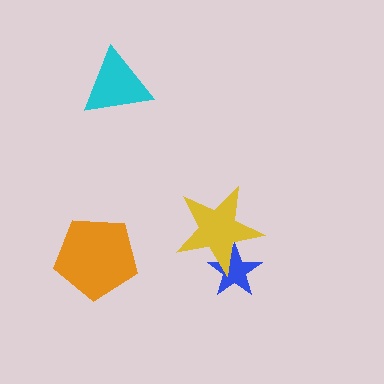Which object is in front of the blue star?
The yellow star is in front of the blue star.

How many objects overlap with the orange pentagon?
0 objects overlap with the orange pentagon.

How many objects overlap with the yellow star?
1 object overlaps with the yellow star.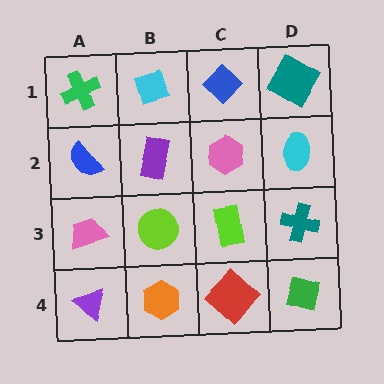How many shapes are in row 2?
4 shapes.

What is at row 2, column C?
A pink hexagon.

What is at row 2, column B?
A purple rectangle.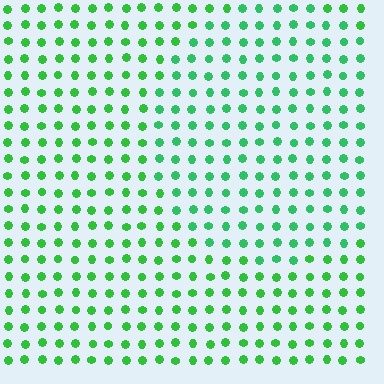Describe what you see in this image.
The image is filled with small green elements in a uniform arrangement. A circle-shaped region is visible where the elements are tinted to a slightly different hue, forming a subtle color boundary.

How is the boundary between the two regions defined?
The boundary is defined purely by a slight shift in hue (about 18 degrees). Spacing, size, and orientation are identical on both sides.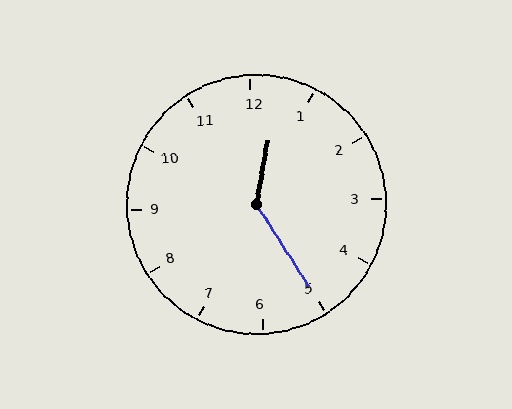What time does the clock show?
12:25.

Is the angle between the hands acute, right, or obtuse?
It is obtuse.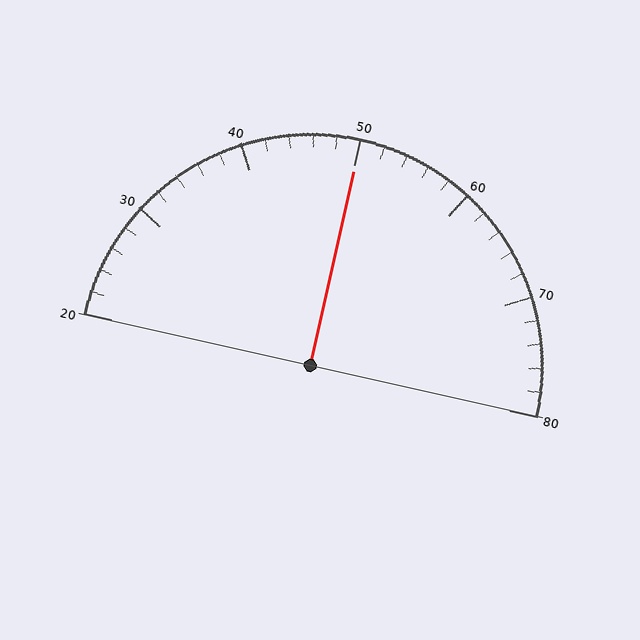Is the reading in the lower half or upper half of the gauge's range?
The reading is in the upper half of the range (20 to 80).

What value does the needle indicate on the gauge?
The needle indicates approximately 50.